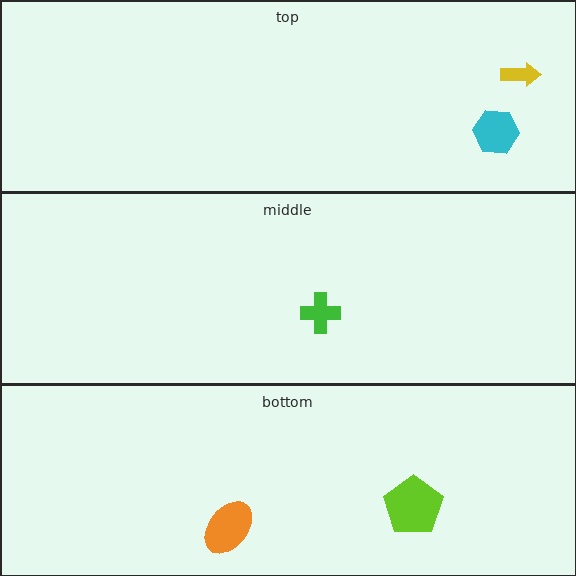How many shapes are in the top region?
2.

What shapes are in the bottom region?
The lime pentagon, the orange ellipse.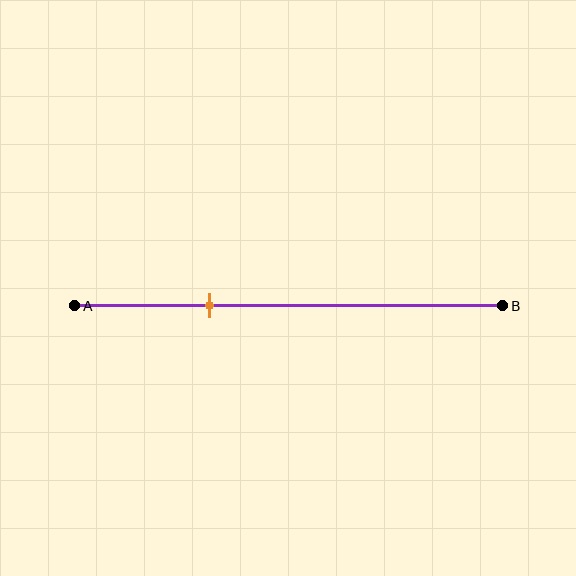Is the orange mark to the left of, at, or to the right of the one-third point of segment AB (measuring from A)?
The orange mark is approximately at the one-third point of segment AB.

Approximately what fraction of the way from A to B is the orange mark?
The orange mark is approximately 30% of the way from A to B.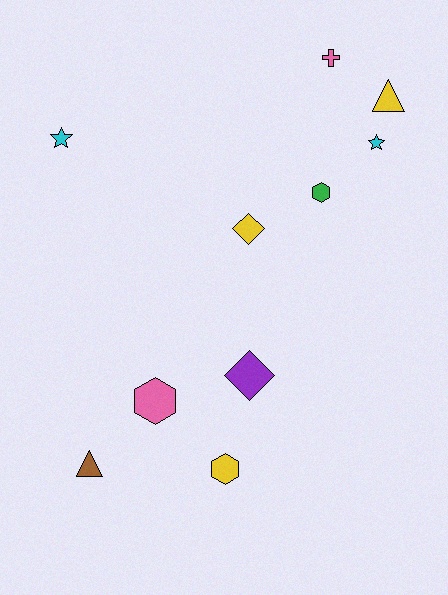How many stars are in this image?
There are 2 stars.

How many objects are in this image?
There are 10 objects.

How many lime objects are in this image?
There are no lime objects.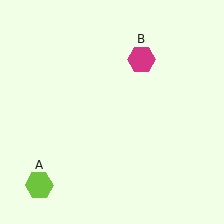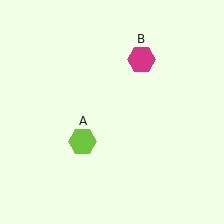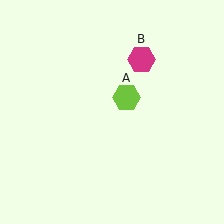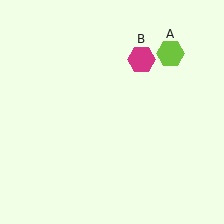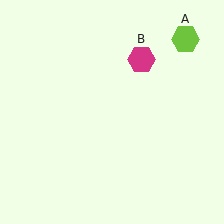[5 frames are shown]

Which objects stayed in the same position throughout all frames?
Magenta hexagon (object B) remained stationary.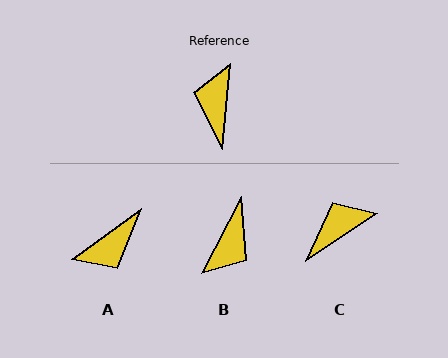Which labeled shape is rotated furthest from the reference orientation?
B, about 157 degrees away.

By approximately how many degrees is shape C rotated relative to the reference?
Approximately 51 degrees clockwise.